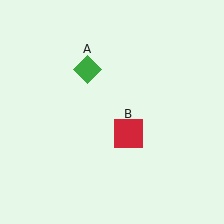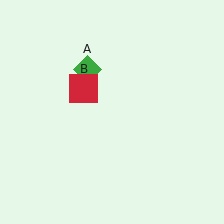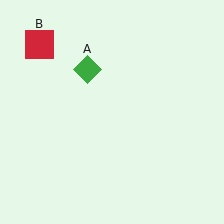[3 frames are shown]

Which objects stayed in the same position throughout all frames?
Green diamond (object A) remained stationary.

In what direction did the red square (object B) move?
The red square (object B) moved up and to the left.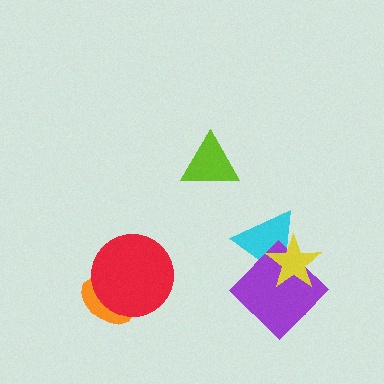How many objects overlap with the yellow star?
2 objects overlap with the yellow star.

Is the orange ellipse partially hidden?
Yes, it is partially covered by another shape.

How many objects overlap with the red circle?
1 object overlaps with the red circle.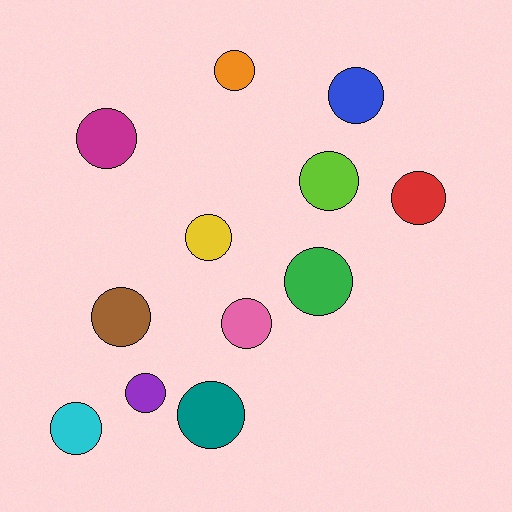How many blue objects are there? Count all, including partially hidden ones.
There is 1 blue object.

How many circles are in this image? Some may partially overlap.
There are 12 circles.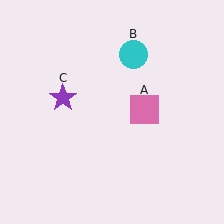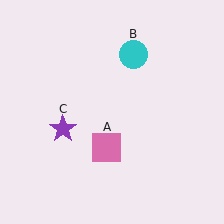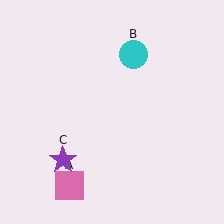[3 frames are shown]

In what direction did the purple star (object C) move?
The purple star (object C) moved down.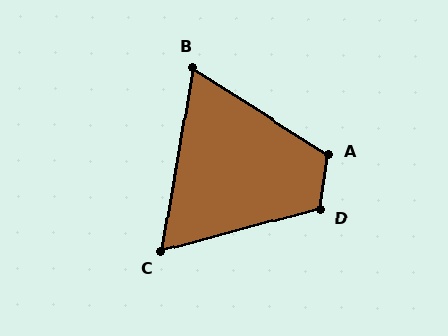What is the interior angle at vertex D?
Approximately 113 degrees (obtuse).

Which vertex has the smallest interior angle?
C, at approximately 65 degrees.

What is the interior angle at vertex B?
Approximately 67 degrees (acute).